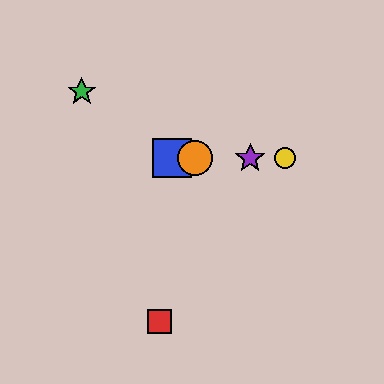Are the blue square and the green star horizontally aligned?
No, the blue square is at y≈158 and the green star is at y≈92.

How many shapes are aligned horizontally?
4 shapes (the blue square, the yellow circle, the purple star, the orange circle) are aligned horizontally.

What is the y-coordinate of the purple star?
The purple star is at y≈158.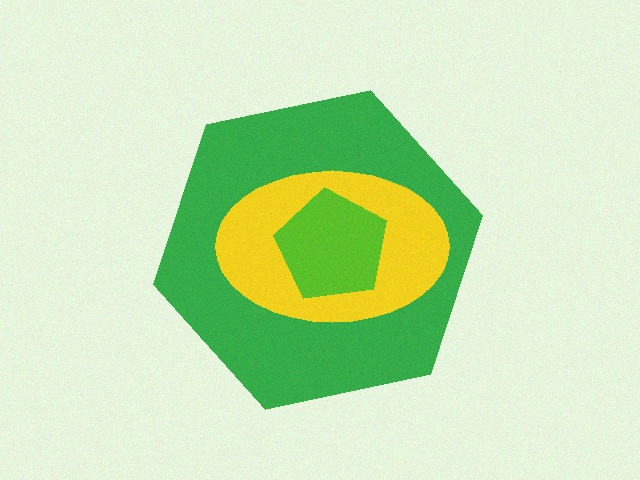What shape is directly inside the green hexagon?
The yellow ellipse.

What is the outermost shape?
The green hexagon.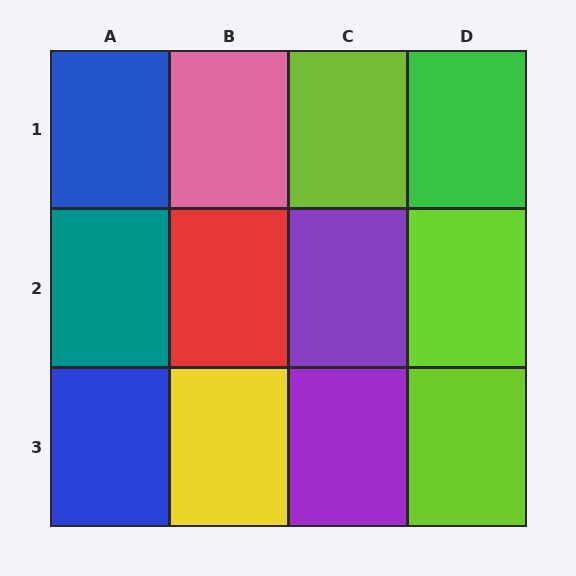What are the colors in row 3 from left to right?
Blue, yellow, purple, lime.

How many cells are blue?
2 cells are blue.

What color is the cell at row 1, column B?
Pink.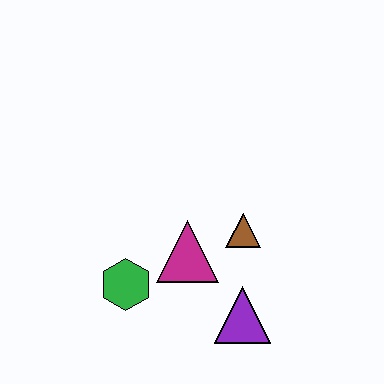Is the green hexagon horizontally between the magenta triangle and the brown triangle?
No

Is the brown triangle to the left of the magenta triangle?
No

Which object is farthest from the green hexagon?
The brown triangle is farthest from the green hexagon.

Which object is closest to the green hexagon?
The magenta triangle is closest to the green hexagon.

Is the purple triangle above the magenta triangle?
No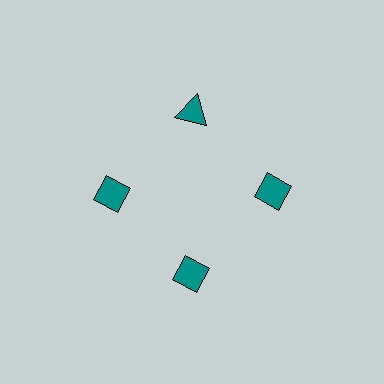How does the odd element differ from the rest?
It has a different shape: triangle instead of diamond.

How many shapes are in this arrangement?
There are 4 shapes arranged in a ring pattern.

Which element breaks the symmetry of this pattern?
The teal triangle at roughly the 12 o'clock position breaks the symmetry. All other shapes are teal diamonds.